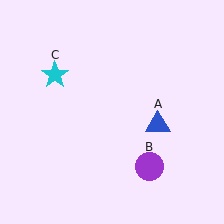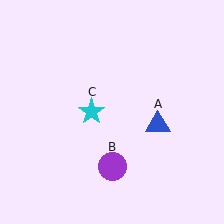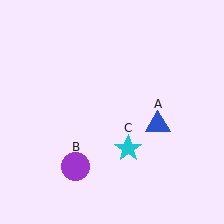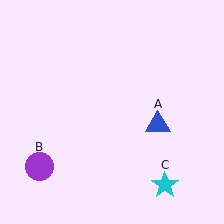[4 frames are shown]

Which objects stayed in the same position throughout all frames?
Blue triangle (object A) remained stationary.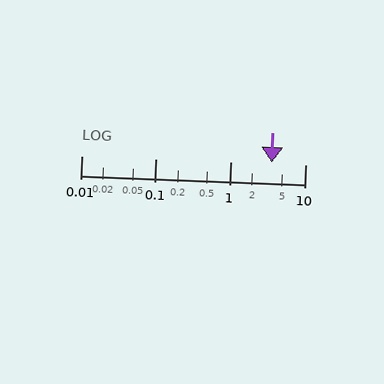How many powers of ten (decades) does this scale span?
The scale spans 3 decades, from 0.01 to 10.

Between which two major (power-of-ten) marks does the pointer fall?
The pointer is between 1 and 10.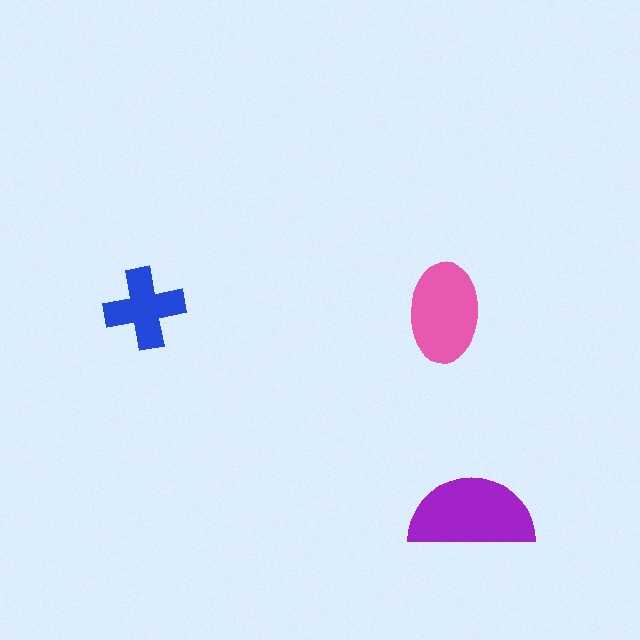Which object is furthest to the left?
The blue cross is leftmost.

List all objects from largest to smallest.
The purple semicircle, the pink ellipse, the blue cross.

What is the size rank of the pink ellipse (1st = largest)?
2nd.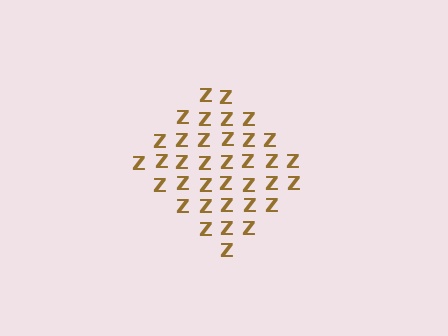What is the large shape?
The large shape is a diamond.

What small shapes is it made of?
It is made of small letter Z's.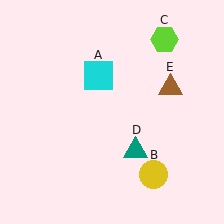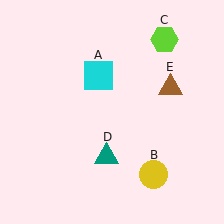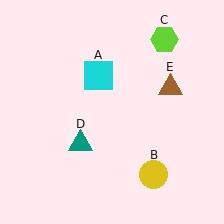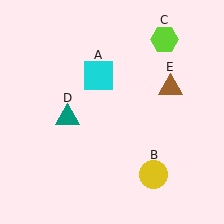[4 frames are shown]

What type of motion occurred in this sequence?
The teal triangle (object D) rotated clockwise around the center of the scene.